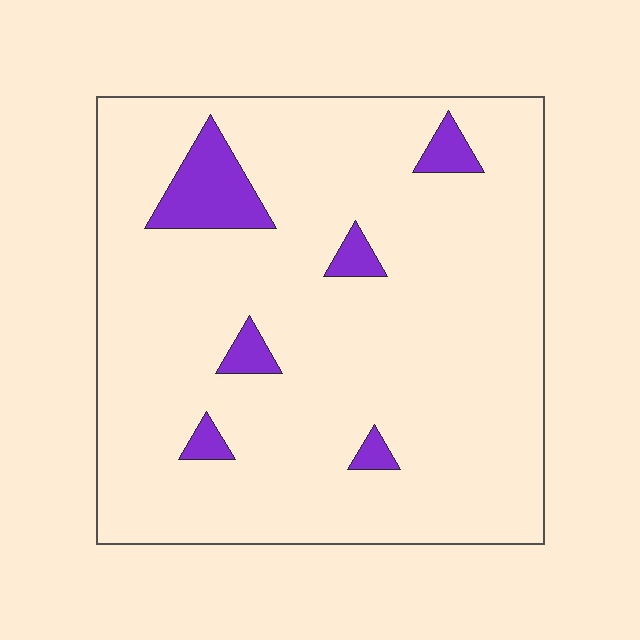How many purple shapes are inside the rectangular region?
6.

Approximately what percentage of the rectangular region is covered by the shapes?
Approximately 10%.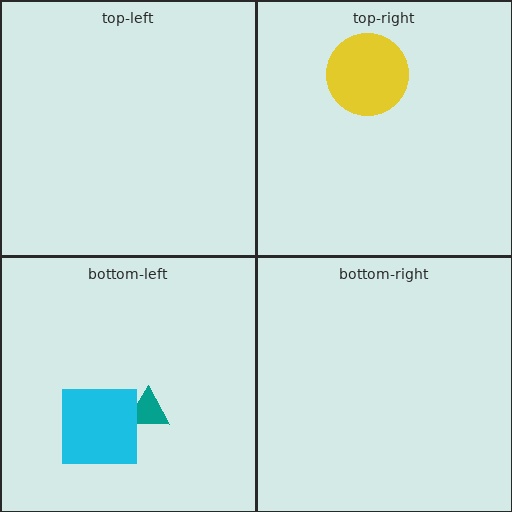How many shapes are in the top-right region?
1.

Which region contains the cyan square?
The bottom-left region.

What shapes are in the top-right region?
The yellow circle.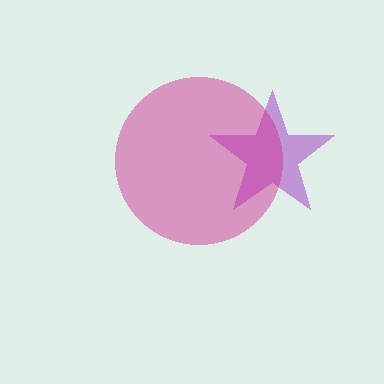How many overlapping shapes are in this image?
There are 2 overlapping shapes in the image.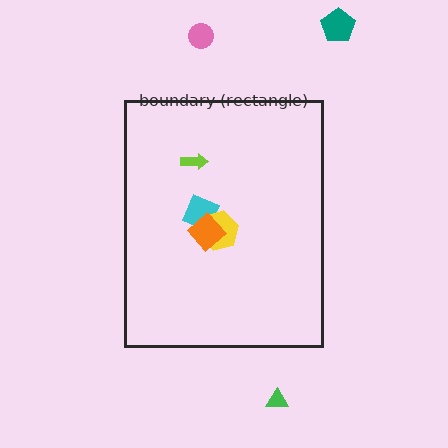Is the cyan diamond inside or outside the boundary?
Inside.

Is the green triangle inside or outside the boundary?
Outside.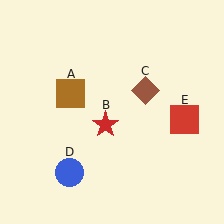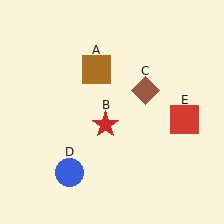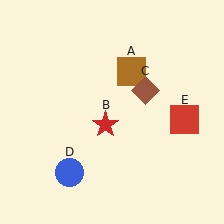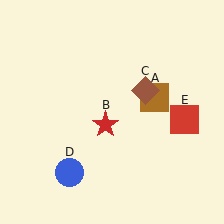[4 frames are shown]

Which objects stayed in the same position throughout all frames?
Red star (object B) and brown diamond (object C) and blue circle (object D) and red square (object E) remained stationary.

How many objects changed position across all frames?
1 object changed position: brown square (object A).